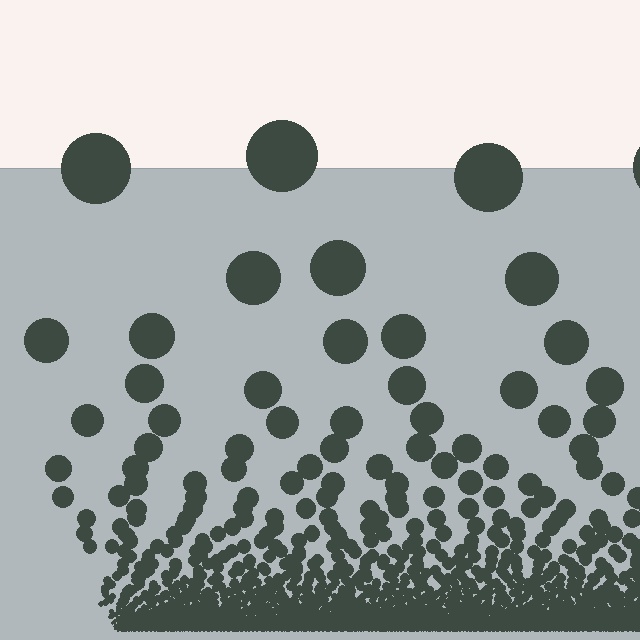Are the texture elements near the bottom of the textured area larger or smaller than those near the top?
Smaller. The gradient is inverted — elements near the bottom are smaller and denser.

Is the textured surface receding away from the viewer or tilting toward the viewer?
The surface appears to tilt toward the viewer. Texture elements get larger and sparser toward the top.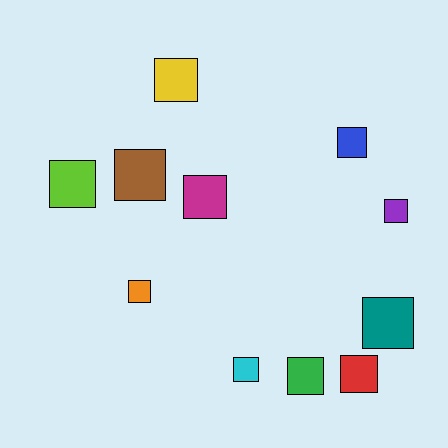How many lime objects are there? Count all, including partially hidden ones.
There is 1 lime object.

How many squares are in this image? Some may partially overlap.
There are 11 squares.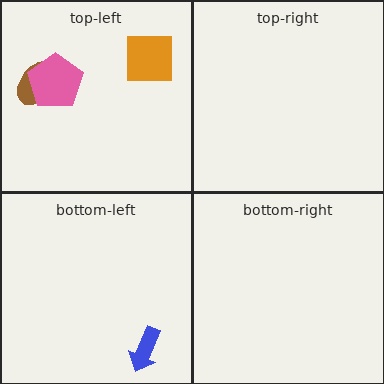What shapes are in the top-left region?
The brown ellipse, the orange square, the pink pentagon.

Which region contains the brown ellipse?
The top-left region.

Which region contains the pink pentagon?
The top-left region.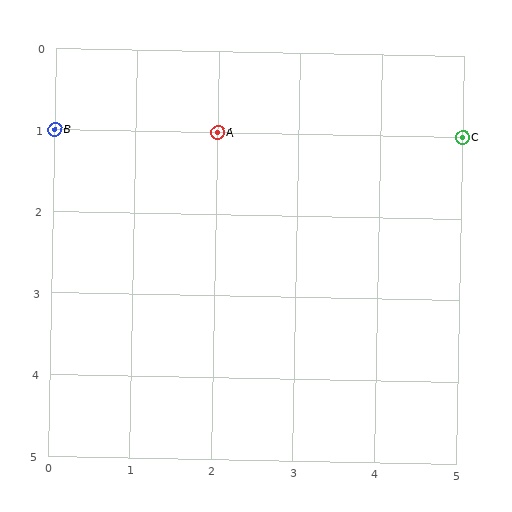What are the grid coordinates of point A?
Point A is at grid coordinates (2, 1).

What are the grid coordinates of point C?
Point C is at grid coordinates (5, 1).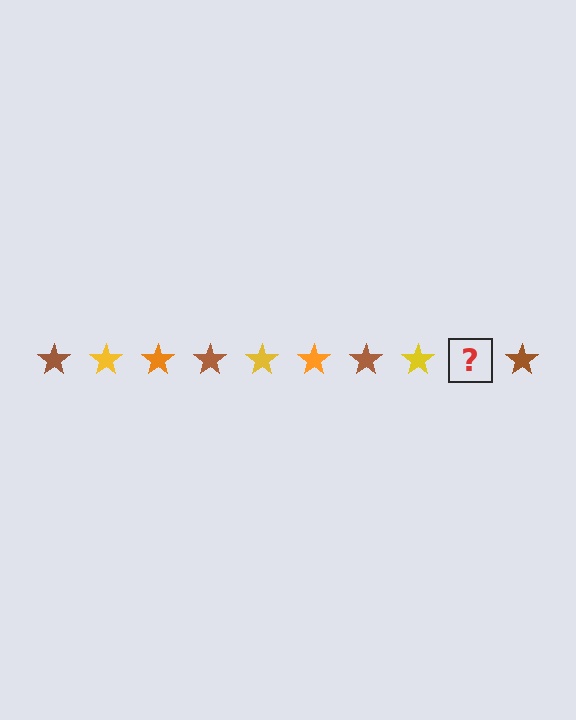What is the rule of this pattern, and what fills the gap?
The rule is that the pattern cycles through brown, yellow, orange stars. The gap should be filled with an orange star.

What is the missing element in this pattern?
The missing element is an orange star.